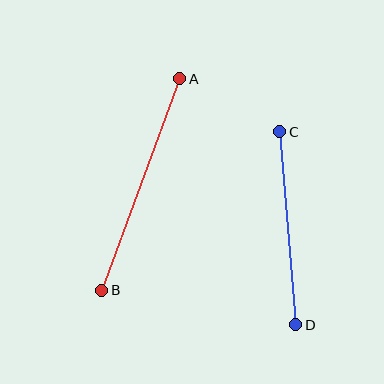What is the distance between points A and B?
The distance is approximately 225 pixels.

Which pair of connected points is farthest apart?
Points A and B are farthest apart.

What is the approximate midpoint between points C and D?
The midpoint is at approximately (288, 228) pixels.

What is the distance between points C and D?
The distance is approximately 194 pixels.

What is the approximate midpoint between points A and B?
The midpoint is at approximately (141, 184) pixels.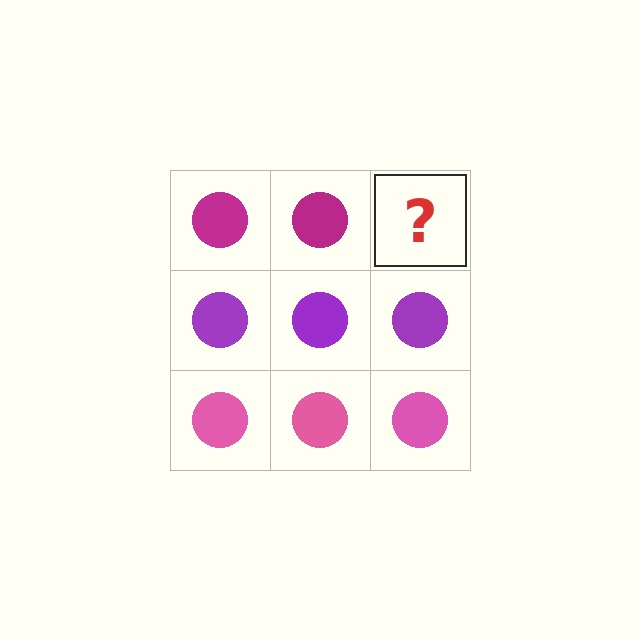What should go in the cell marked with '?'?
The missing cell should contain a magenta circle.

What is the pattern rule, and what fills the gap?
The rule is that each row has a consistent color. The gap should be filled with a magenta circle.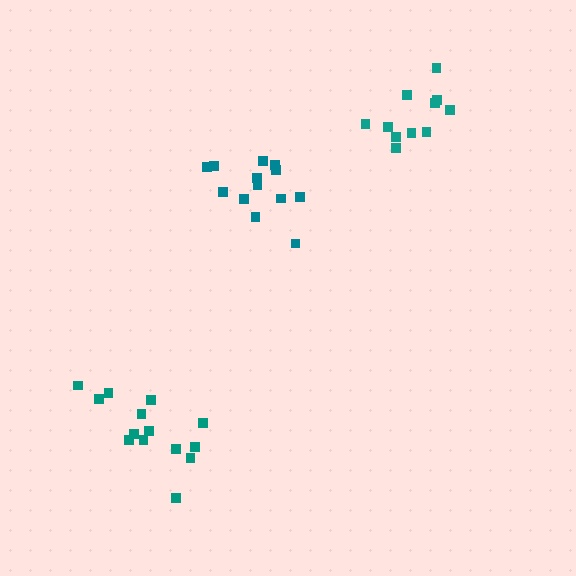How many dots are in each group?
Group 1: 14 dots, Group 2: 11 dots, Group 3: 13 dots (38 total).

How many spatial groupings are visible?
There are 3 spatial groupings.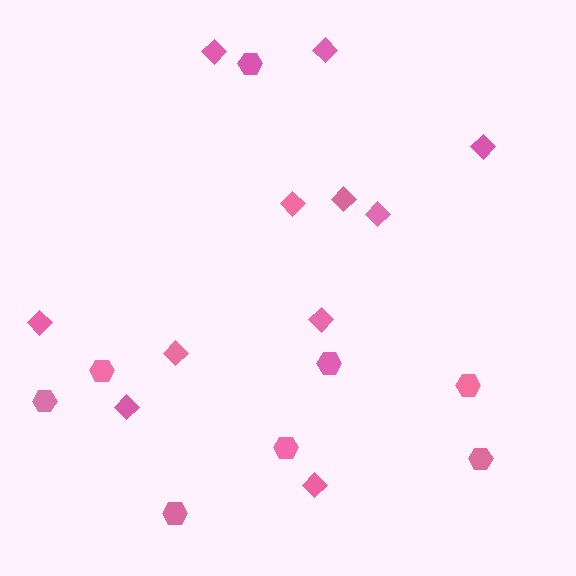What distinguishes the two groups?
There are 2 groups: one group of diamonds (11) and one group of hexagons (8).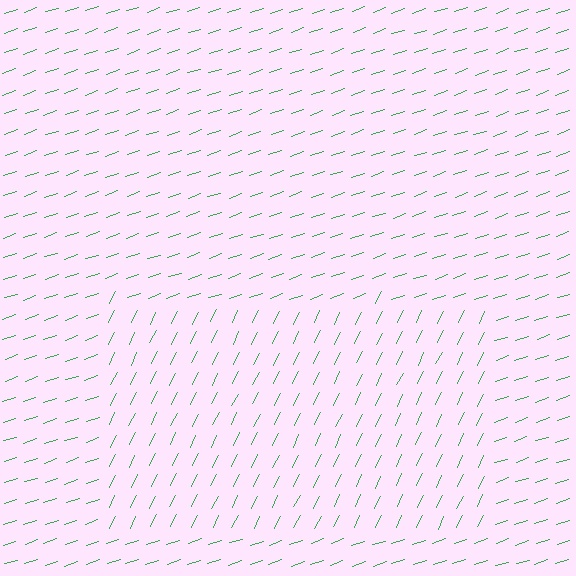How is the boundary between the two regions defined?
The boundary is defined purely by a change in line orientation (approximately 45 degrees difference). All lines are the same color and thickness.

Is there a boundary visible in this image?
Yes, there is a texture boundary formed by a change in line orientation.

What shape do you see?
I see a rectangle.